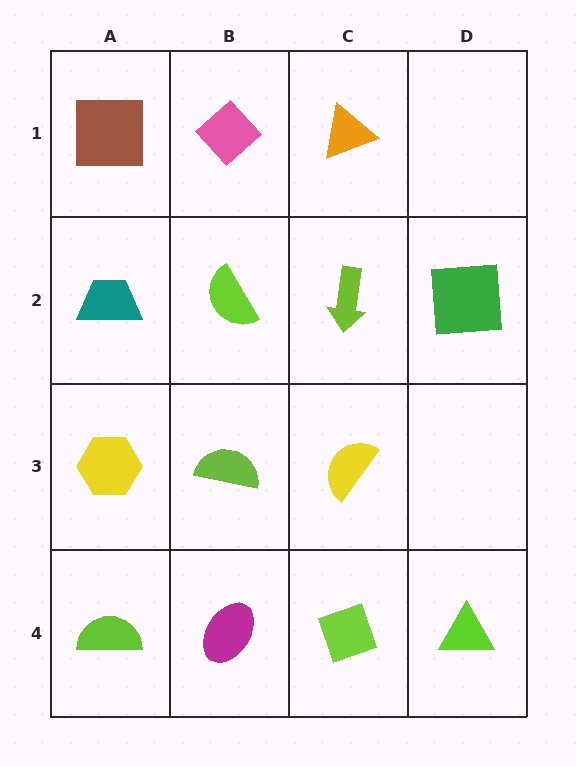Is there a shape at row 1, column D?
No, that cell is empty.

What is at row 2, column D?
A green square.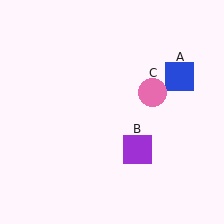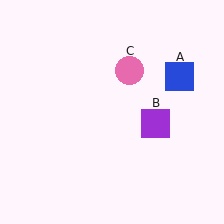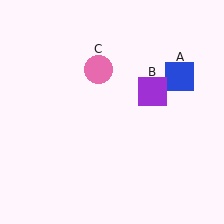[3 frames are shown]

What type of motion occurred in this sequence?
The purple square (object B), pink circle (object C) rotated counterclockwise around the center of the scene.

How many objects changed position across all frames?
2 objects changed position: purple square (object B), pink circle (object C).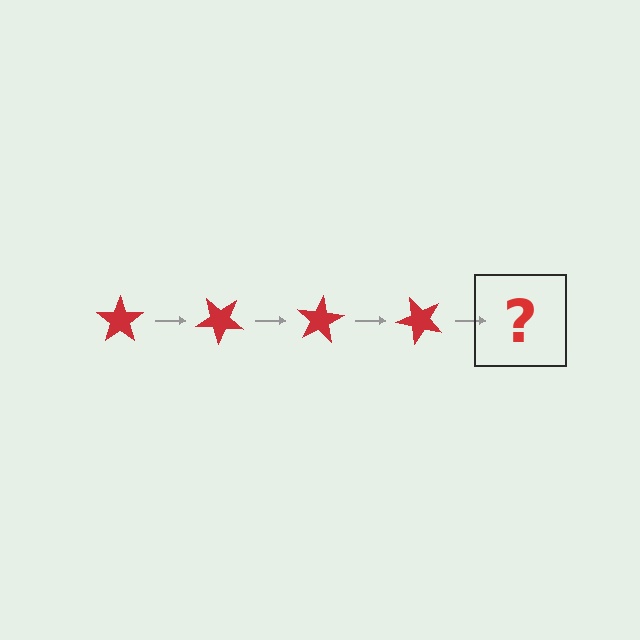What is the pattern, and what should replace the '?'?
The pattern is that the star rotates 40 degrees each step. The '?' should be a red star rotated 160 degrees.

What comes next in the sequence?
The next element should be a red star rotated 160 degrees.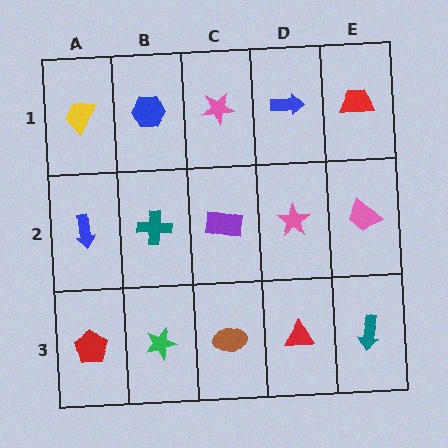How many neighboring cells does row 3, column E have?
2.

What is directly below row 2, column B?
A green star.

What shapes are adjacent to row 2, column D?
A blue arrow (row 1, column D), a red triangle (row 3, column D), a purple rectangle (row 2, column C), a pink trapezoid (row 2, column E).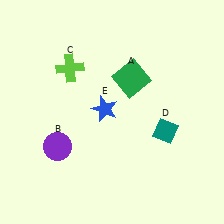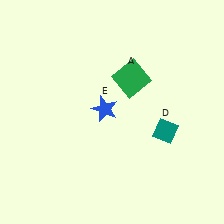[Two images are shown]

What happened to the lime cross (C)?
The lime cross (C) was removed in Image 2. It was in the top-left area of Image 1.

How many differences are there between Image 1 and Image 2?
There are 2 differences between the two images.